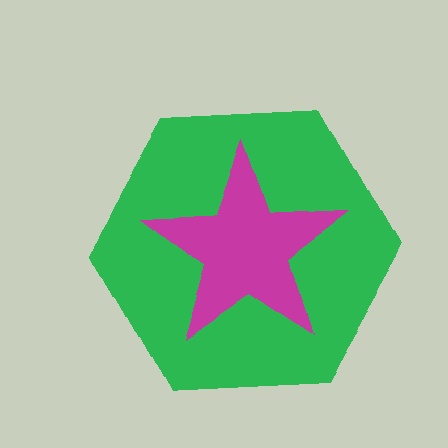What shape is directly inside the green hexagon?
The magenta star.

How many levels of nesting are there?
2.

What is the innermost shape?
The magenta star.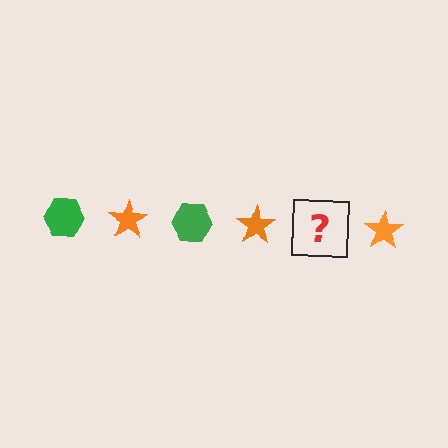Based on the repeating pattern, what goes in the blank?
The blank should be a green hexagon.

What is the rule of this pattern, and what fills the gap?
The rule is that the pattern alternates between green hexagon and orange star. The gap should be filled with a green hexagon.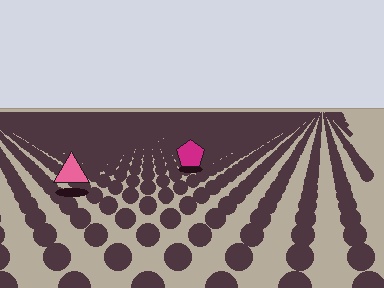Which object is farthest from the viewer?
The magenta pentagon is farthest from the viewer. It appears smaller and the ground texture around it is denser.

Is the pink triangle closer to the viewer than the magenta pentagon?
Yes. The pink triangle is closer — you can tell from the texture gradient: the ground texture is coarser near it.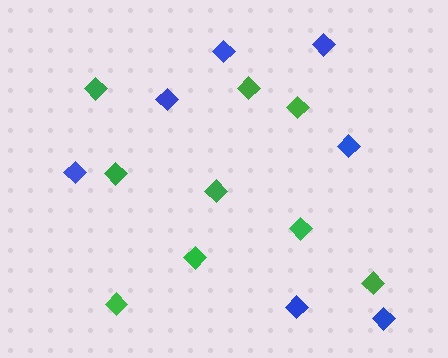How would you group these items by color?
There are 2 groups: one group of blue diamonds (7) and one group of green diamonds (9).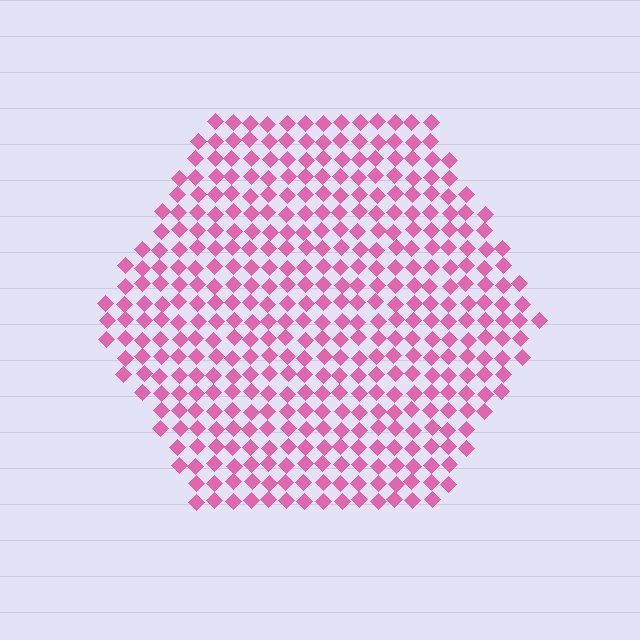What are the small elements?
The small elements are diamonds.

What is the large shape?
The large shape is a hexagon.